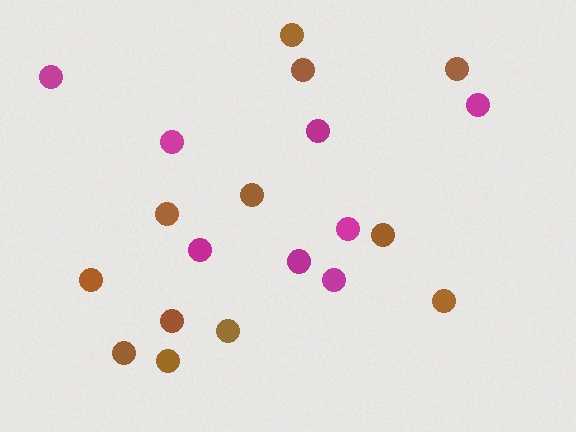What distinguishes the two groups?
There are 2 groups: one group of brown circles (12) and one group of magenta circles (8).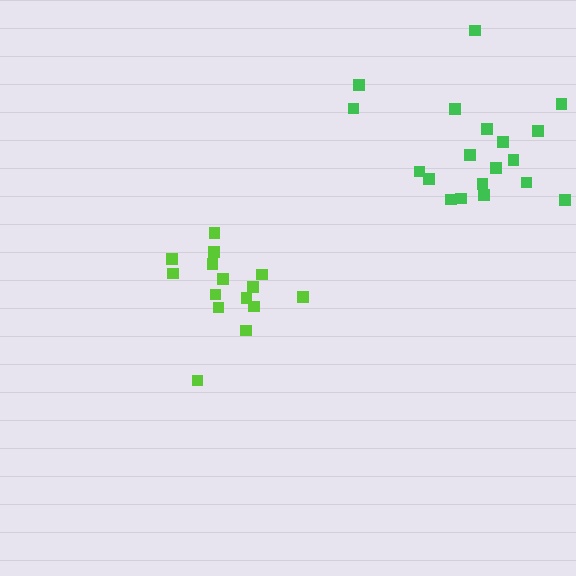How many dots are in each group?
Group 1: 15 dots, Group 2: 19 dots (34 total).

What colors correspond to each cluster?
The clusters are colored: lime, green.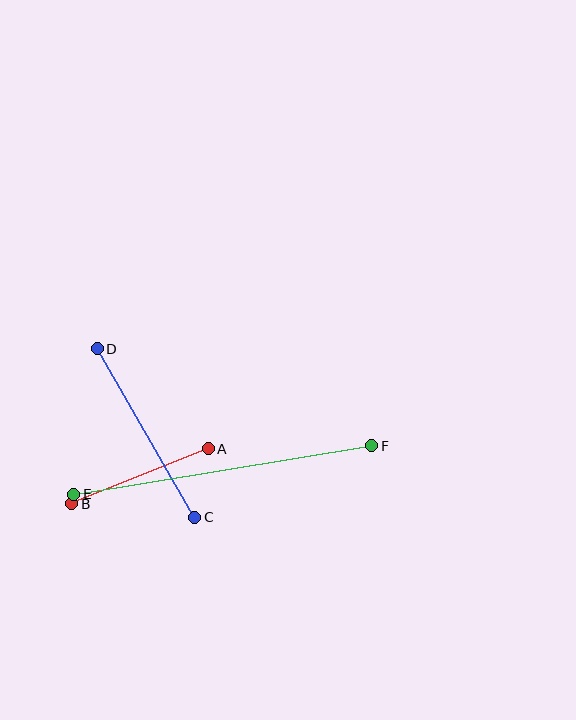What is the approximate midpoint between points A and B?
The midpoint is at approximately (140, 476) pixels.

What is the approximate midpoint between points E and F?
The midpoint is at approximately (223, 470) pixels.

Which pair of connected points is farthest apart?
Points E and F are farthest apart.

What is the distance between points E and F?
The distance is approximately 302 pixels.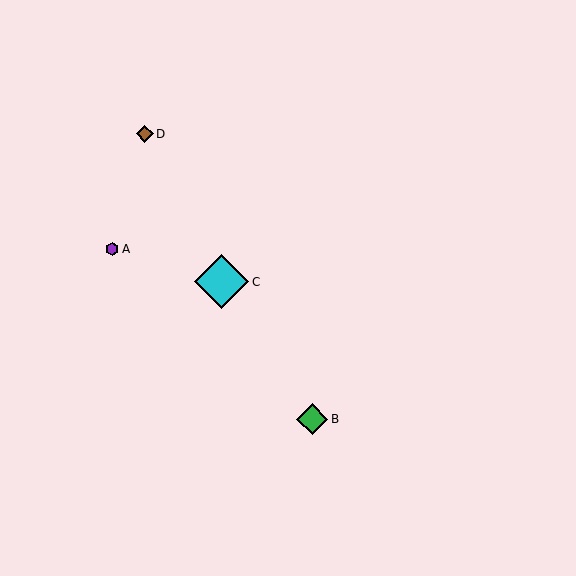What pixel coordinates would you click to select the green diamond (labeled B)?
Click at (312, 419) to select the green diamond B.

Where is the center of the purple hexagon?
The center of the purple hexagon is at (112, 249).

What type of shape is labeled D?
Shape D is a brown diamond.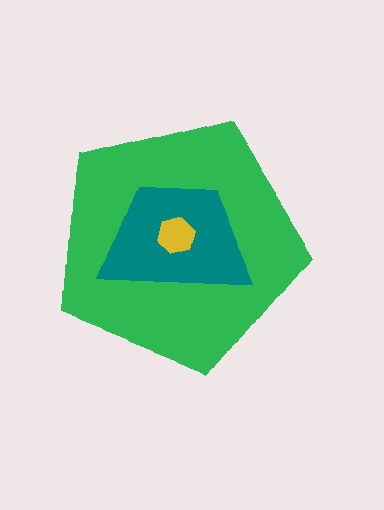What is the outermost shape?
The green pentagon.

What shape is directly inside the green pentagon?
The teal trapezoid.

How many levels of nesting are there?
3.